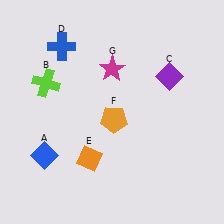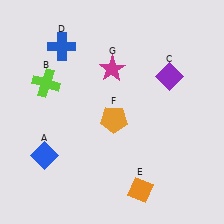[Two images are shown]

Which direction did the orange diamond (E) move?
The orange diamond (E) moved right.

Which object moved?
The orange diamond (E) moved right.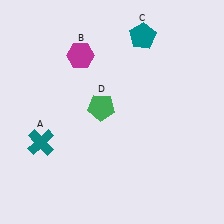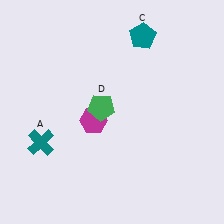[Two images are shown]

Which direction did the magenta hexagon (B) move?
The magenta hexagon (B) moved down.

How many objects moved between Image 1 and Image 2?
1 object moved between the two images.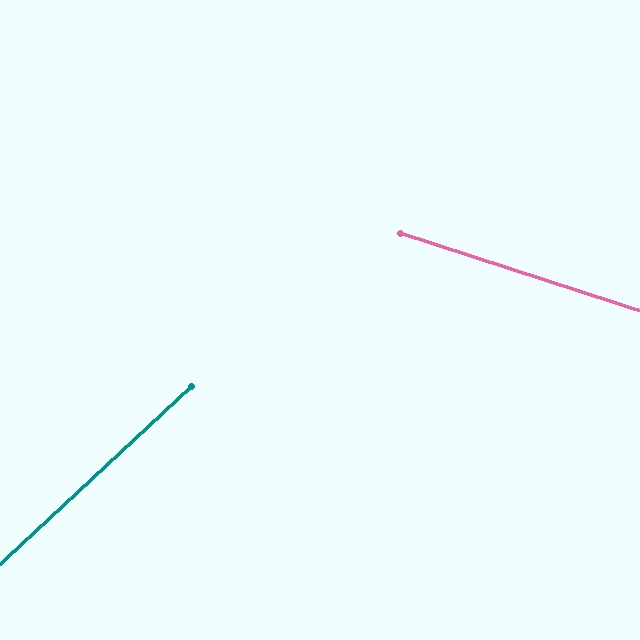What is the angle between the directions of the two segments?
Approximately 61 degrees.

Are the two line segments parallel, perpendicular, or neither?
Neither parallel nor perpendicular — they differ by about 61°.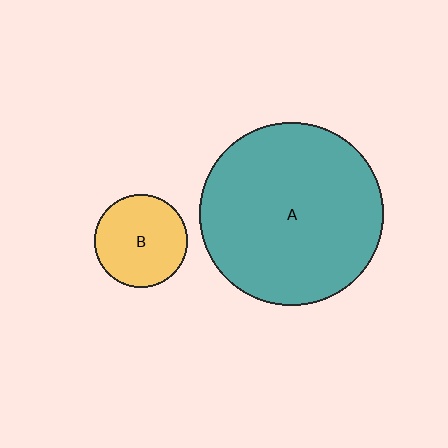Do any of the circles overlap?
No, none of the circles overlap.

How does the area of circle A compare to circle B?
Approximately 3.9 times.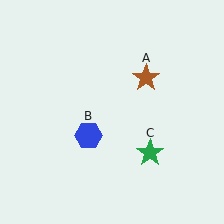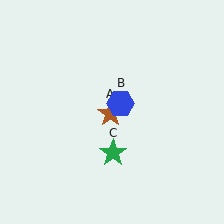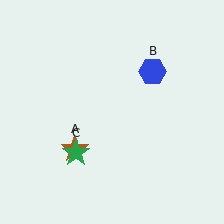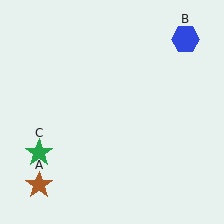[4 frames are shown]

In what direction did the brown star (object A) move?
The brown star (object A) moved down and to the left.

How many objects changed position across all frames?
3 objects changed position: brown star (object A), blue hexagon (object B), green star (object C).